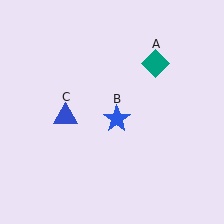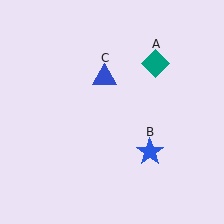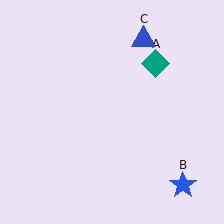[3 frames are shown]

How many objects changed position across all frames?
2 objects changed position: blue star (object B), blue triangle (object C).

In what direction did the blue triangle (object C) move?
The blue triangle (object C) moved up and to the right.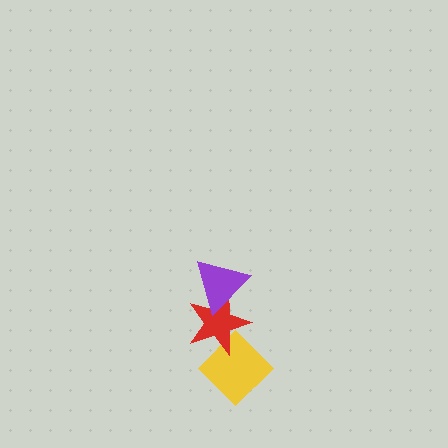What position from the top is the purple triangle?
The purple triangle is 1st from the top.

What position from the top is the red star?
The red star is 2nd from the top.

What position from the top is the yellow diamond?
The yellow diamond is 3rd from the top.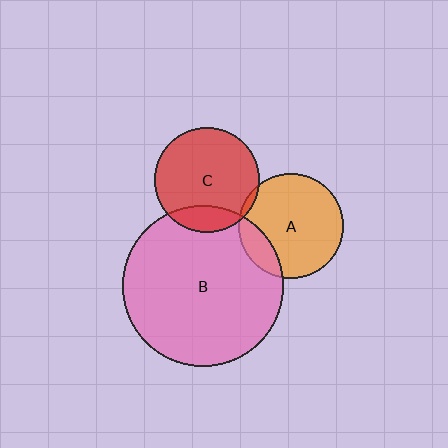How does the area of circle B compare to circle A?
Approximately 2.4 times.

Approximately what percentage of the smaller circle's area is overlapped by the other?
Approximately 15%.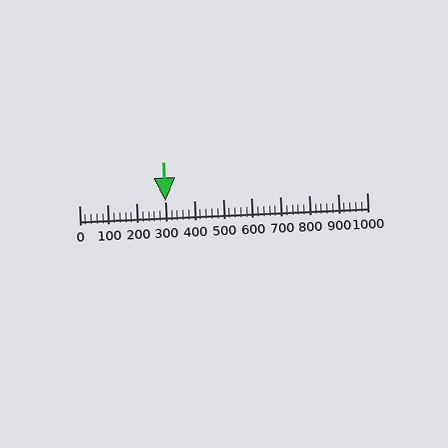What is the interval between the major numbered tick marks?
The major tick marks are spaced 100 units apart.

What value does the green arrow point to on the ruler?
The green arrow points to approximately 300.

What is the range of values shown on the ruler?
The ruler shows values from 0 to 1000.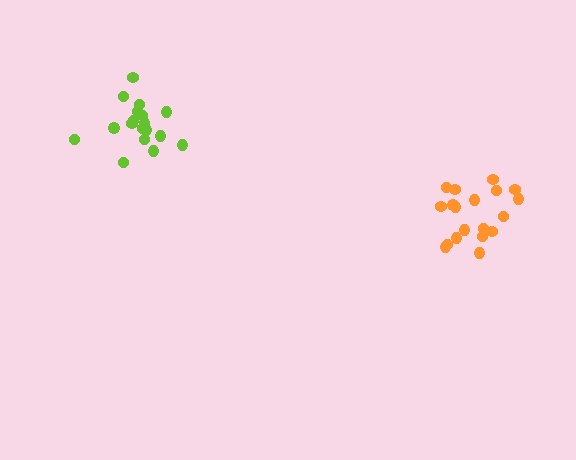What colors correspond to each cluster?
The clusters are colored: orange, lime.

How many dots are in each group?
Group 1: 19 dots, Group 2: 18 dots (37 total).